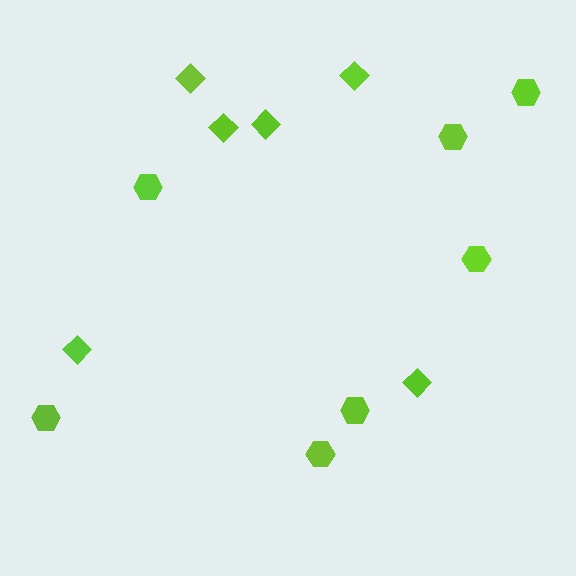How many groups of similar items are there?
There are 2 groups: one group of hexagons (7) and one group of diamonds (6).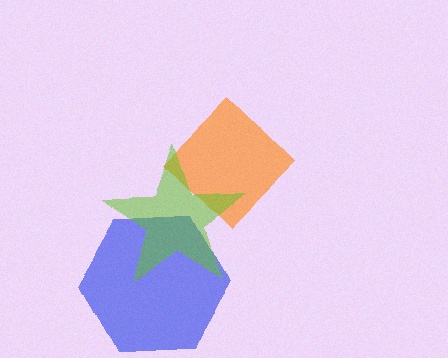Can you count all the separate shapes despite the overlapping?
Yes, there are 3 separate shapes.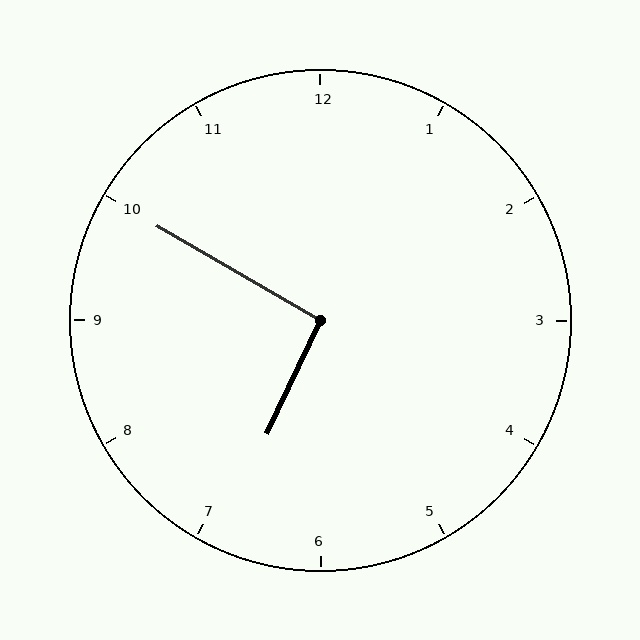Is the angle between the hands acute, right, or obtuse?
It is right.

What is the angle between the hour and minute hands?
Approximately 95 degrees.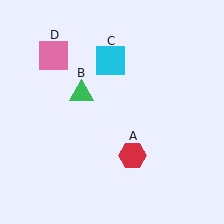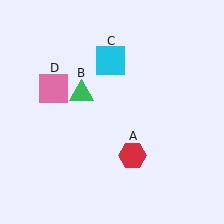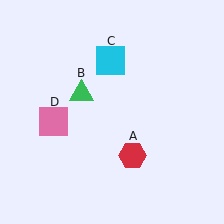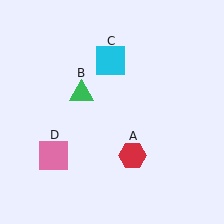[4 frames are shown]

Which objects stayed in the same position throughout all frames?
Red hexagon (object A) and green triangle (object B) and cyan square (object C) remained stationary.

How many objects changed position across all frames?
1 object changed position: pink square (object D).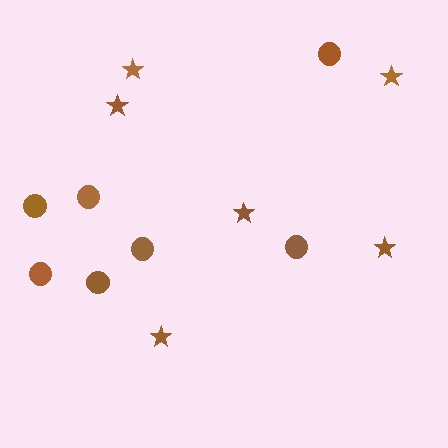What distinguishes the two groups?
There are 2 groups: one group of circles (7) and one group of stars (6).